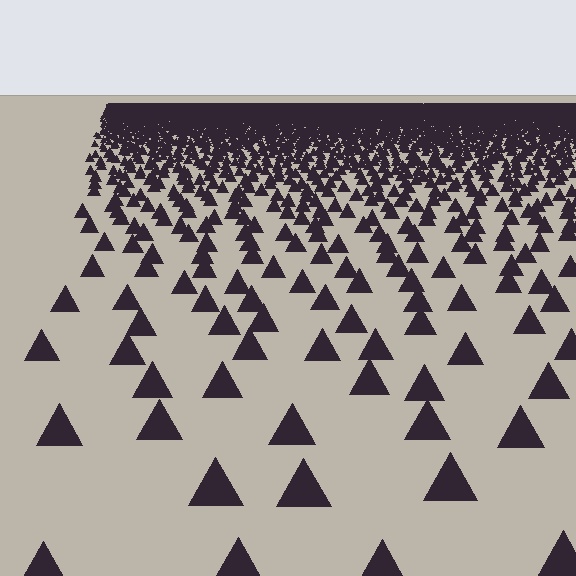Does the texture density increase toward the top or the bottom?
Density increases toward the top.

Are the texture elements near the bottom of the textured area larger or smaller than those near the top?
Larger. Near the bottom, elements are closer to the viewer and appear at a bigger on-screen size.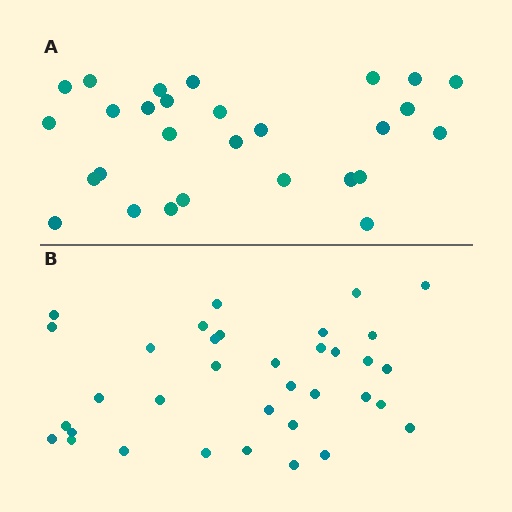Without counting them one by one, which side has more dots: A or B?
Region B (the bottom region) has more dots.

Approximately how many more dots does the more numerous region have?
Region B has roughly 8 or so more dots than region A.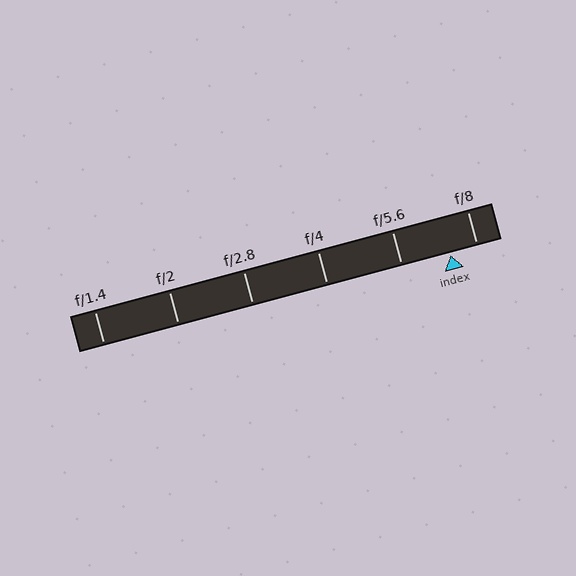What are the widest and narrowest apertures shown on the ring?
The widest aperture shown is f/1.4 and the narrowest is f/8.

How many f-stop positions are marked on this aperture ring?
There are 6 f-stop positions marked.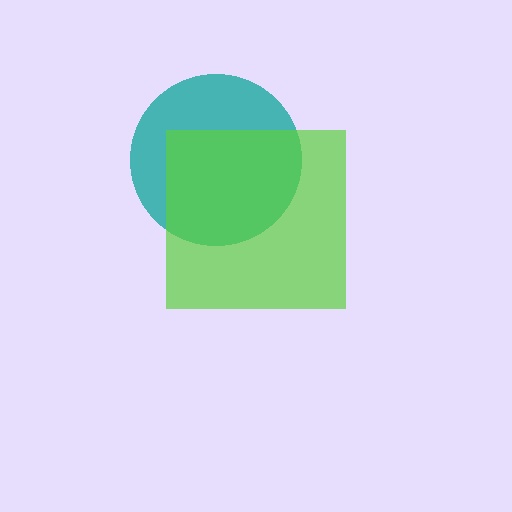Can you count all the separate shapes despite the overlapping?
Yes, there are 2 separate shapes.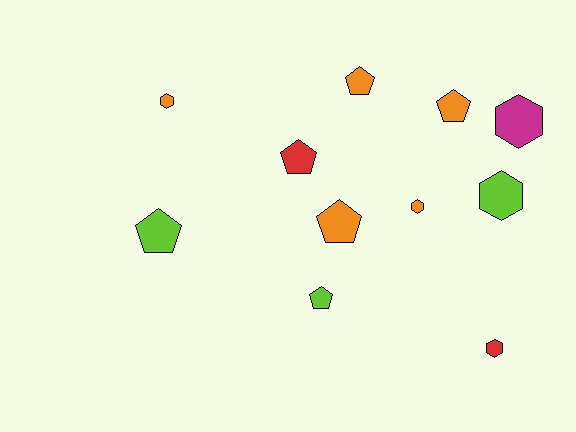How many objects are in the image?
There are 11 objects.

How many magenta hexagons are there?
There is 1 magenta hexagon.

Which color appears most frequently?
Orange, with 5 objects.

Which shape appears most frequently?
Pentagon, with 6 objects.